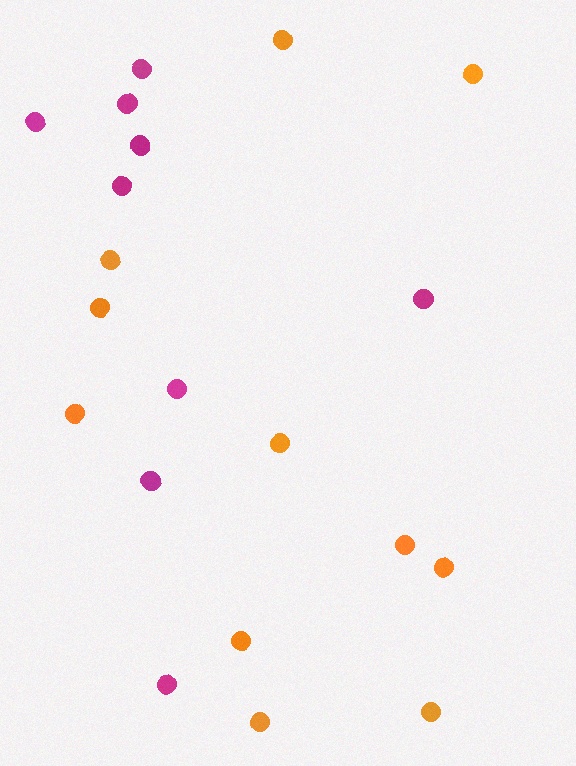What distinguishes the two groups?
There are 2 groups: one group of magenta circles (9) and one group of orange circles (11).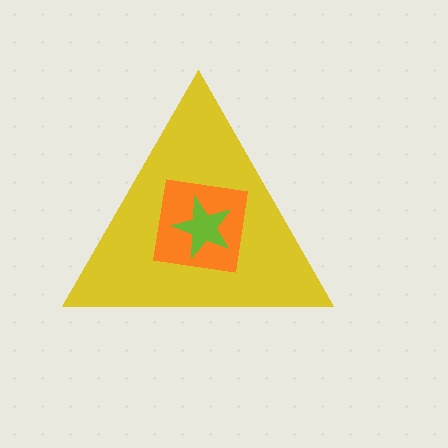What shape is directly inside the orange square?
The lime star.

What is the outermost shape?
The yellow triangle.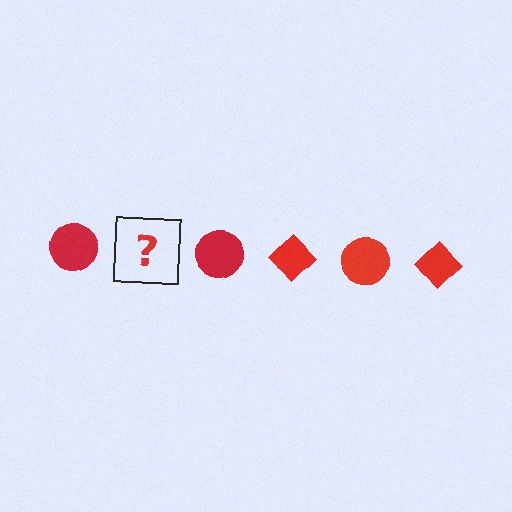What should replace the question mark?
The question mark should be replaced with a red diamond.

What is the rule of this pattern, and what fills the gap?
The rule is that the pattern cycles through circle, diamond shapes in red. The gap should be filled with a red diamond.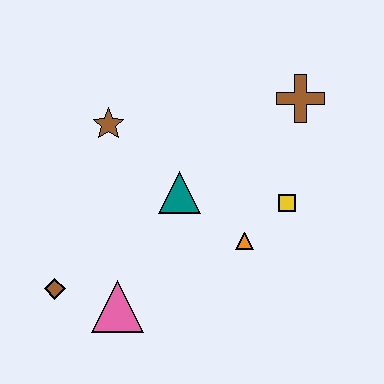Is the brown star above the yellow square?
Yes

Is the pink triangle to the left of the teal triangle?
Yes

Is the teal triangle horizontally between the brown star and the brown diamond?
No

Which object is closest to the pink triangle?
The brown diamond is closest to the pink triangle.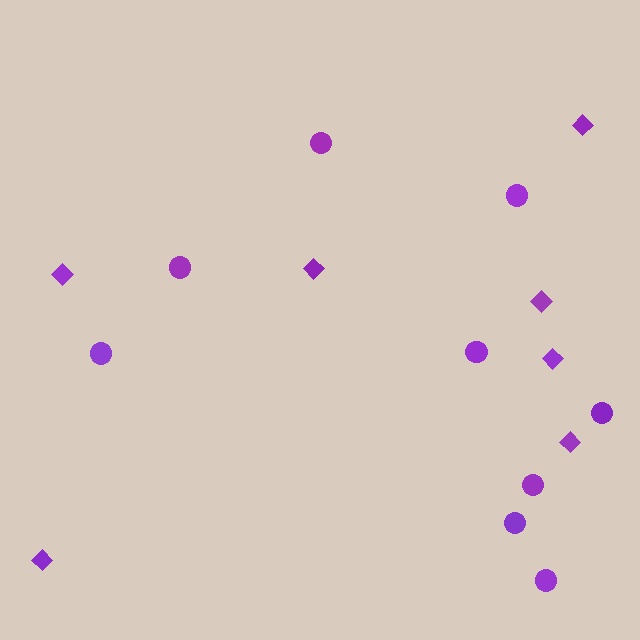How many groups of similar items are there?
There are 2 groups: one group of circles (9) and one group of diamonds (7).